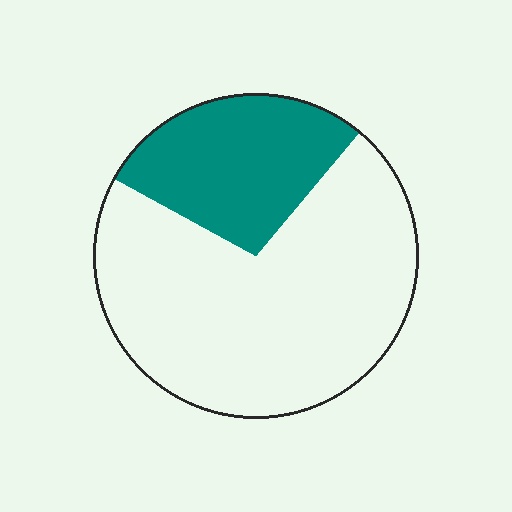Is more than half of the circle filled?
No.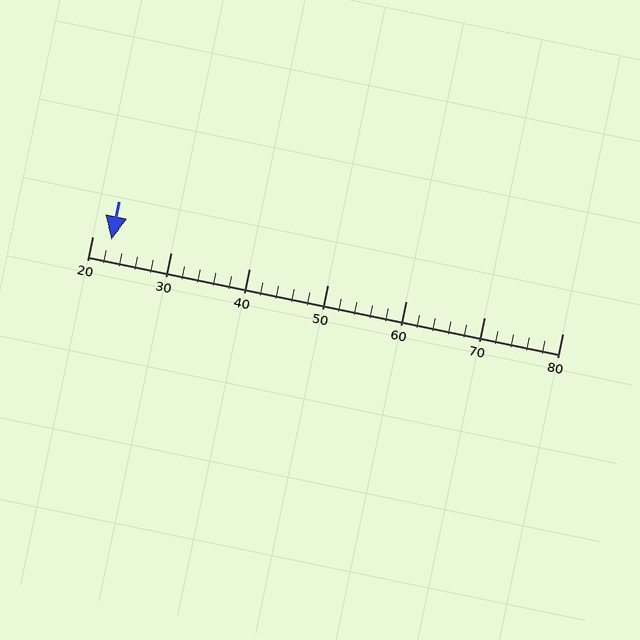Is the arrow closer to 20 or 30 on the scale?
The arrow is closer to 20.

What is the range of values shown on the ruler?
The ruler shows values from 20 to 80.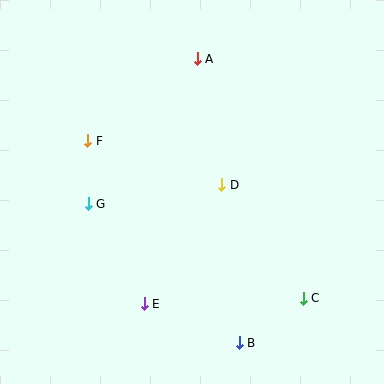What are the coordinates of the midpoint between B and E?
The midpoint between B and E is at (192, 323).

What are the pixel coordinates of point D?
Point D is at (222, 185).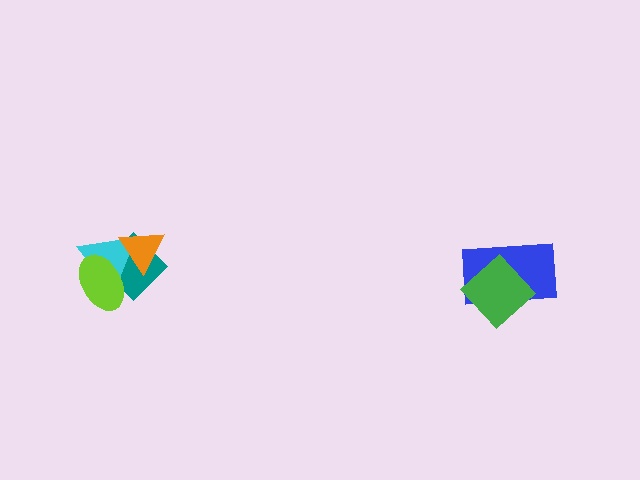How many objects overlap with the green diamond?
1 object overlaps with the green diamond.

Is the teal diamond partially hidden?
Yes, it is partially covered by another shape.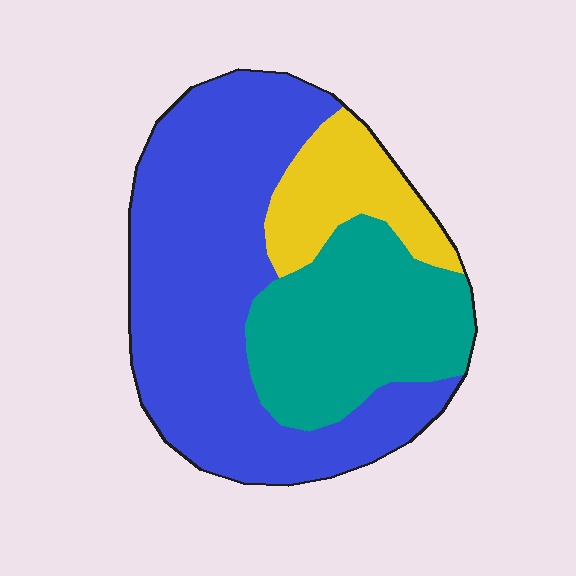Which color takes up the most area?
Blue, at roughly 55%.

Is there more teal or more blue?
Blue.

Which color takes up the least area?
Yellow, at roughly 15%.